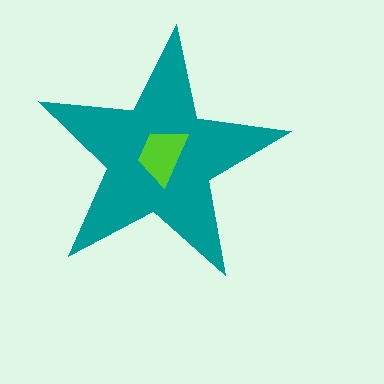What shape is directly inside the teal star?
The lime trapezoid.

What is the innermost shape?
The lime trapezoid.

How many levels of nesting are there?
2.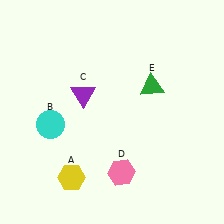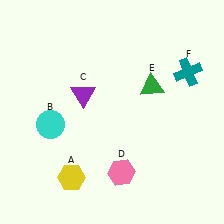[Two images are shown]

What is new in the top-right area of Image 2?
A teal cross (F) was added in the top-right area of Image 2.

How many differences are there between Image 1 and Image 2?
There is 1 difference between the two images.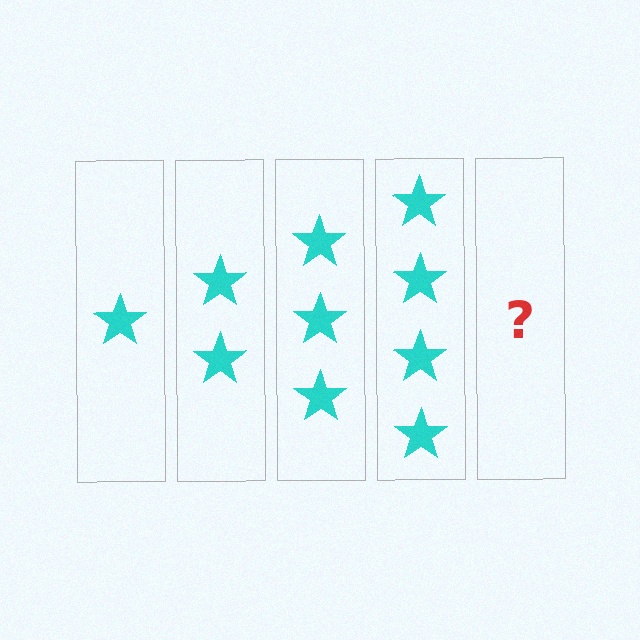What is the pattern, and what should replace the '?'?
The pattern is that each step adds one more star. The '?' should be 5 stars.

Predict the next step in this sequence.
The next step is 5 stars.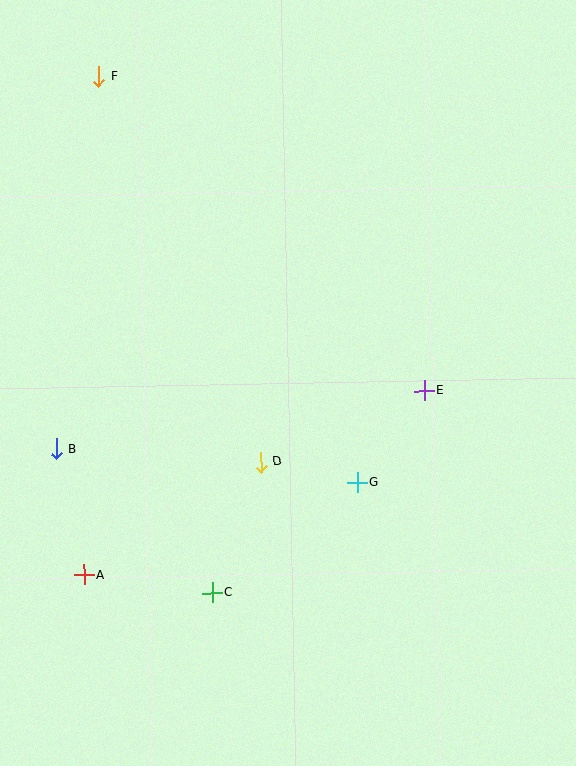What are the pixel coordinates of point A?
Point A is at (84, 575).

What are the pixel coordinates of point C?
Point C is at (212, 593).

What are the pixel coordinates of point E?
Point E is at (425, 391).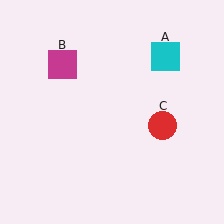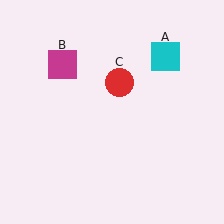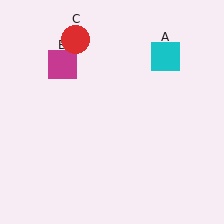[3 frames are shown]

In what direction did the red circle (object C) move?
The red circle (object C) moved up and to the left.